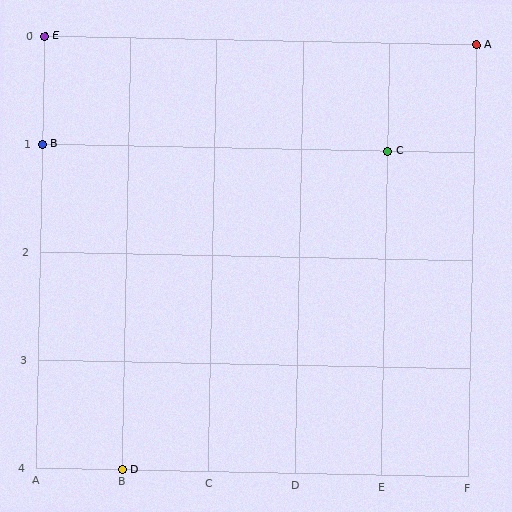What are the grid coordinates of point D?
Point D is at grid coordinates (B, 4).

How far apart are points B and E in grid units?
Points B and E are 1 row apart.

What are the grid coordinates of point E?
Point E is at grid coordinates (A, 0).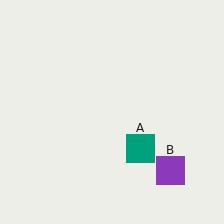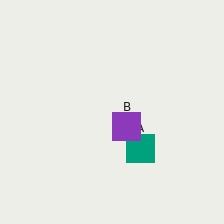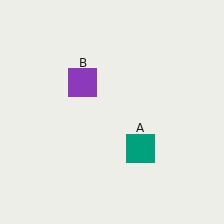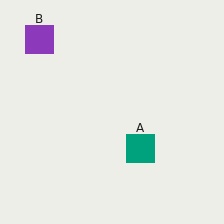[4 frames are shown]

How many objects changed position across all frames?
1 object changed position: purple square (object B).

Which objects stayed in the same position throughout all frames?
Teal square (object A) remained stationary.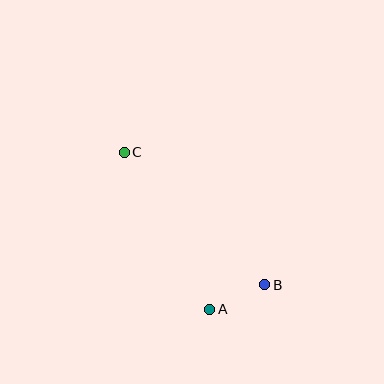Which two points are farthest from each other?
Points B and C are farthest from each other.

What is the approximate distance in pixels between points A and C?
The distance between A and C is approximately 179 pixels.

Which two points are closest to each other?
Points A and B are closest to each other.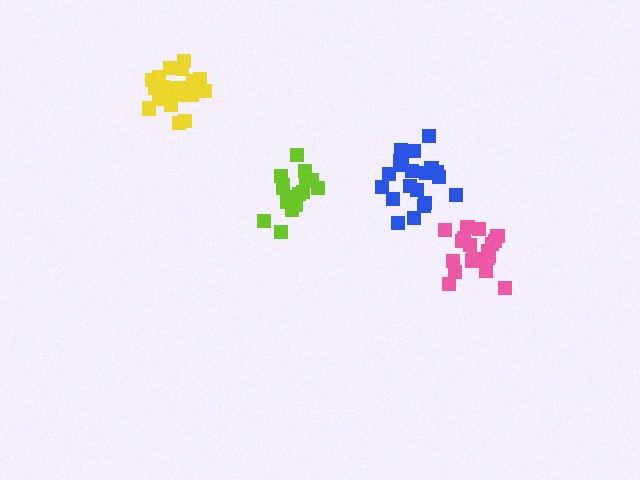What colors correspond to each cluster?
The clusters are colored: pink, blue, lime, yellow.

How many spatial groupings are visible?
There are 4 spatial groupings.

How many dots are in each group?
Group 1: 19 dots, Group 2: 20 dots, Group 3: 16 dots, Group 4: 20 dots (75 total).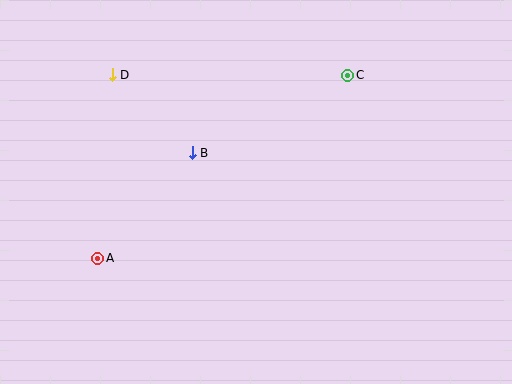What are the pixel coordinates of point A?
Point A is at (98, 258).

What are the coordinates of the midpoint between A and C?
The midpoint between A and C is at (223, 167).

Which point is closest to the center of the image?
Point B at (192, 153) is closest to the center.